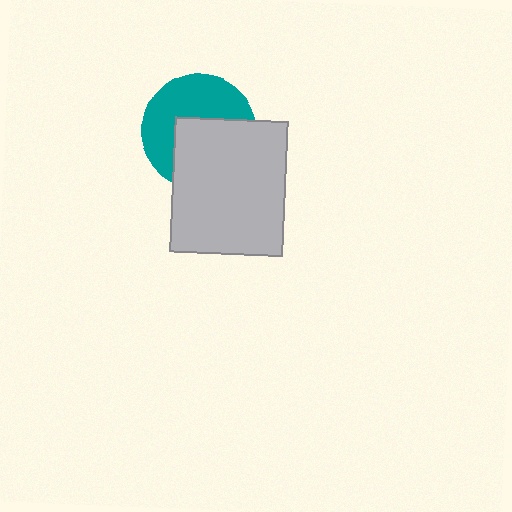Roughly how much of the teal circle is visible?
About half of it is visible (roughly 51%).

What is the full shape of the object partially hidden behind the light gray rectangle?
The partially hidden object is a teal circle.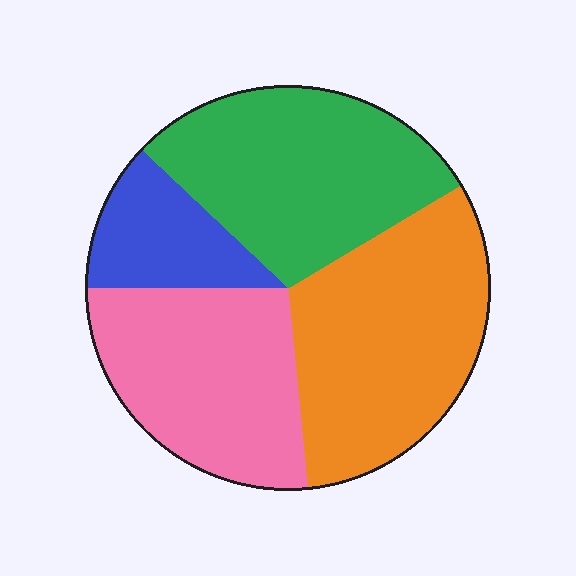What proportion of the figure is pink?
Pink covers around 25% of the figure.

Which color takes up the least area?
Blue, at roughly 10%.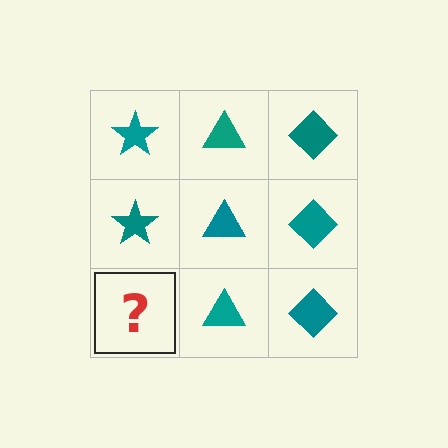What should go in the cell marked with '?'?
The missing cell should contain a teal star.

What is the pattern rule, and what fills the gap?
The rule is that each column has a consistent shape. The gap should be filled with a teal star.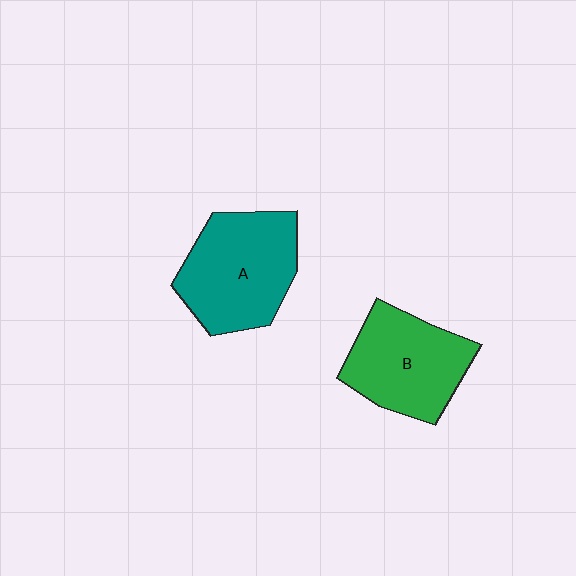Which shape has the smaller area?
Shape B (green).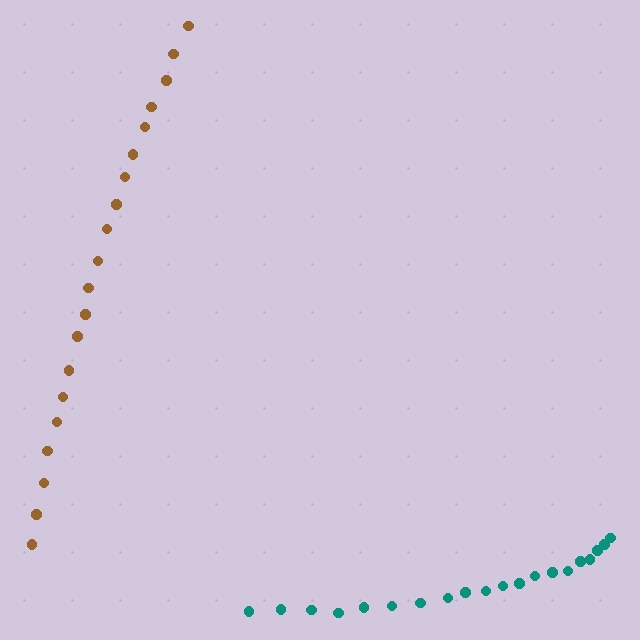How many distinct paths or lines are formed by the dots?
There are 2 distinct paths.